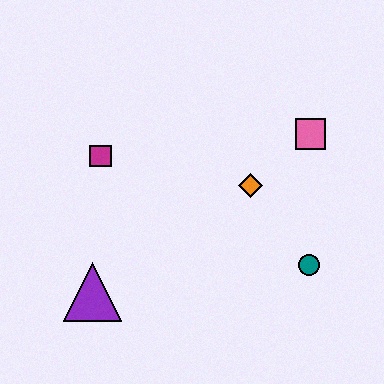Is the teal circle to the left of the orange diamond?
No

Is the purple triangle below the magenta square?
Yes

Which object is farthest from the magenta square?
The teal circle is farthest from the magenta square.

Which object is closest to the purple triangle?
The magenta square is closest to the purple triangle.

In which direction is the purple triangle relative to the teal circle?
The purple triangle is to the left of the teal circle.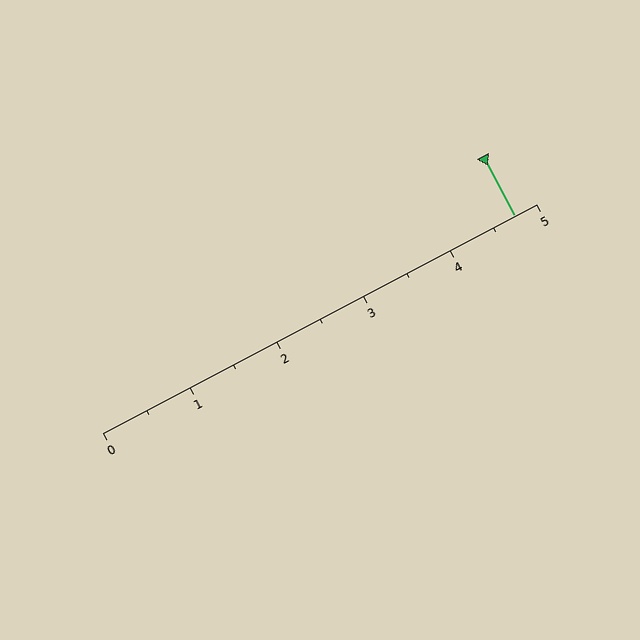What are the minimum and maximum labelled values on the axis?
The axis runs from 0 to 5.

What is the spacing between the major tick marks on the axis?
The major ticks are spaced 1 apart.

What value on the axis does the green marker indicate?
The marker indicates approximately 4.8.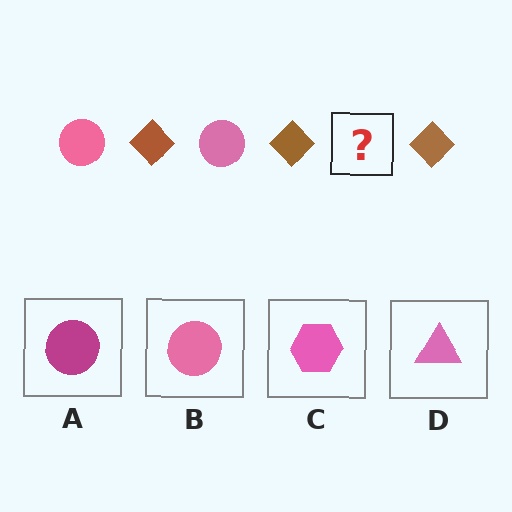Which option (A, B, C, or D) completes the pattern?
B.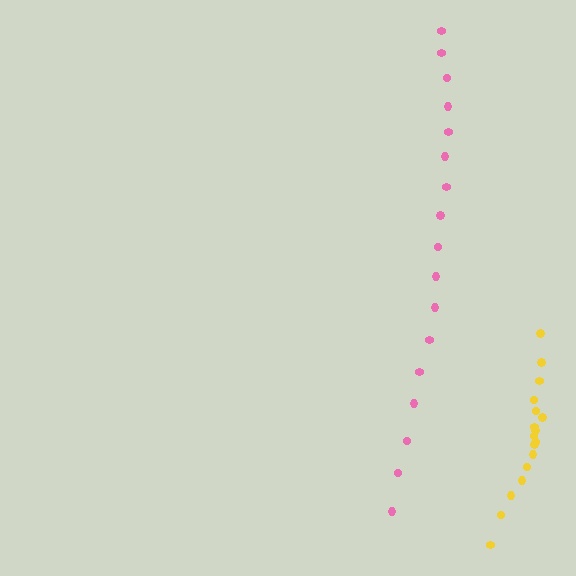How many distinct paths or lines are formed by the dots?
There are 2 distinct paths.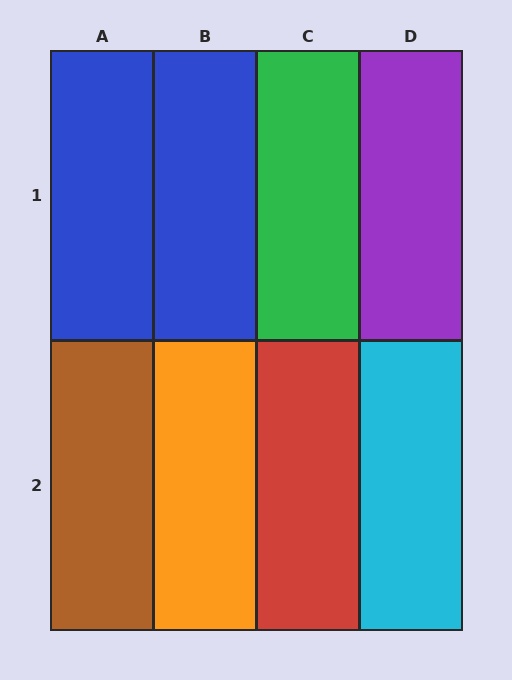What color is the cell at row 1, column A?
Blue.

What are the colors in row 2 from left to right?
Brown, orange, red, cyan.